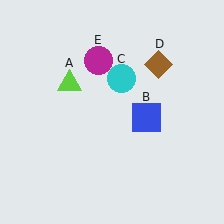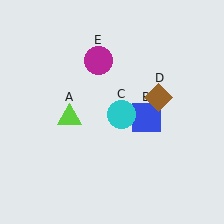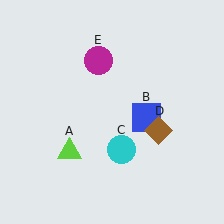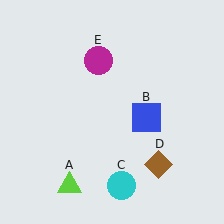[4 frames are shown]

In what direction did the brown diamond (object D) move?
The brown diamond (object D) moved down.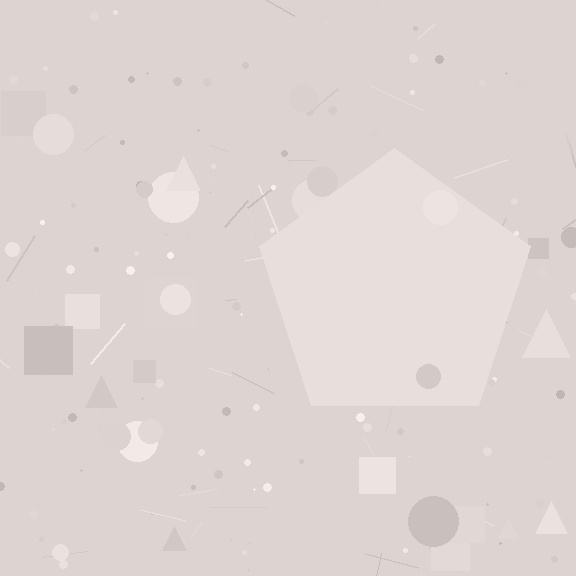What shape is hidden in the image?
A pentagon is hidden in the image.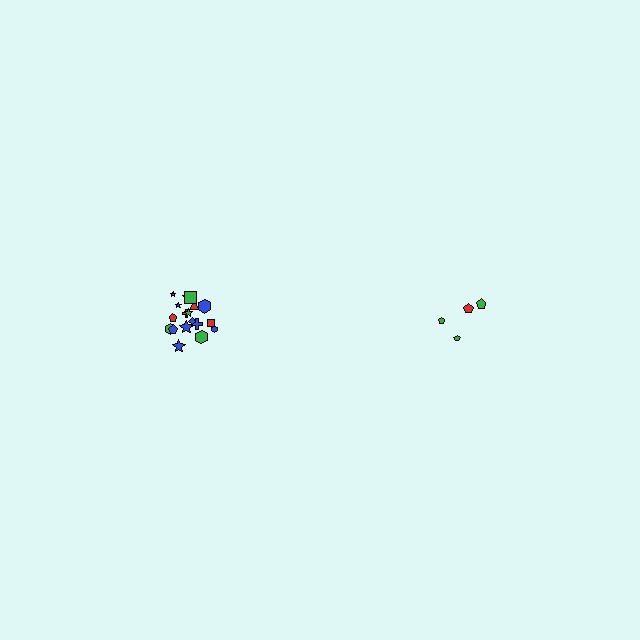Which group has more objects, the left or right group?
The left group.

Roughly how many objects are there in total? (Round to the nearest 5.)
Roughly 20 objects in total.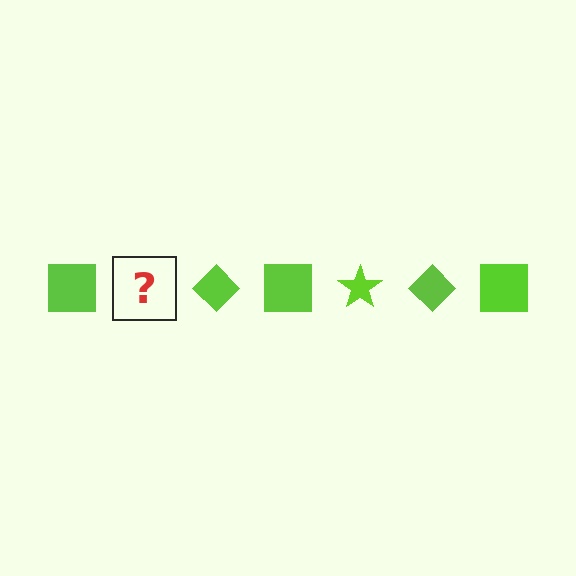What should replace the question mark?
The question mark should be replaced with a lime star.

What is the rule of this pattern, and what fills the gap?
The rule is that the pattern cycles through square, star, diamond shapes in lime. The gap should be filled with a lime star.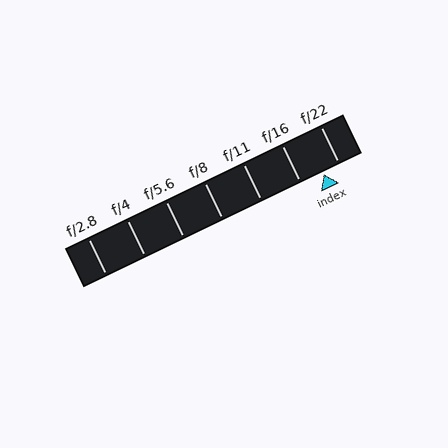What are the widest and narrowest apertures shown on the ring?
The widest aperture shown is f/2.8 and the narrowest is f/22.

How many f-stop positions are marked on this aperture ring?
There are 7 f-stop positions marked.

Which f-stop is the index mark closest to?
The index mark is closest to f/22.